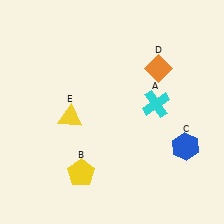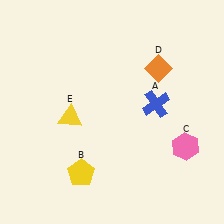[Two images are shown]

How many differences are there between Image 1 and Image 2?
There are 2 differences between the two images.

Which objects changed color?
A changed from cyan to blue. C changed from blue to pink.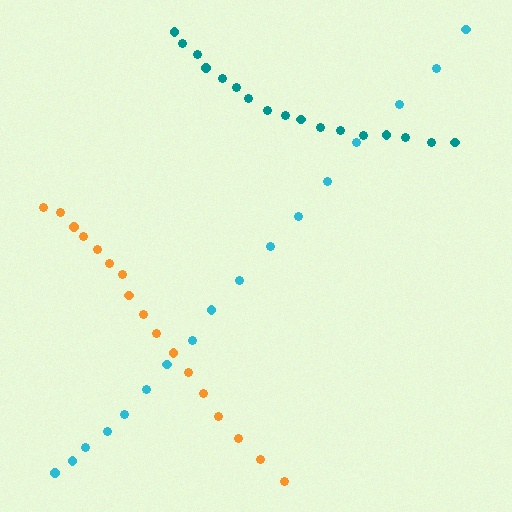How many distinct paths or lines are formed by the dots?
There are 3 distinct paths.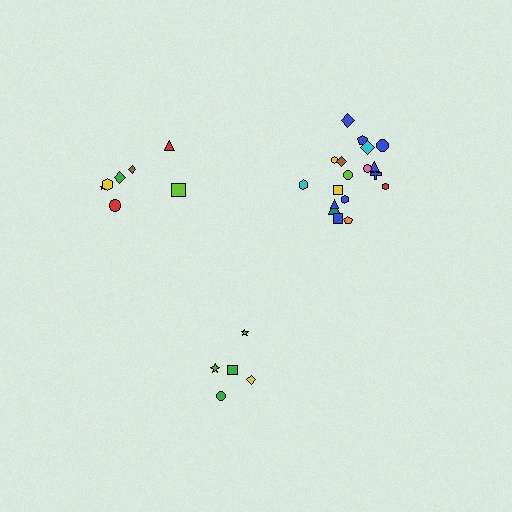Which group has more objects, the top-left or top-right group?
The top-right group.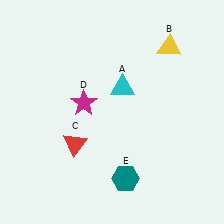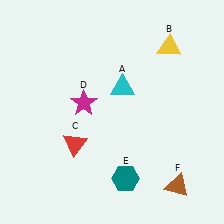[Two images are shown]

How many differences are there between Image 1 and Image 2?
There is 1 difference between the two images.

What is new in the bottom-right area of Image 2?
A brown triangle (F) was added in the bottom-right area of Image 2.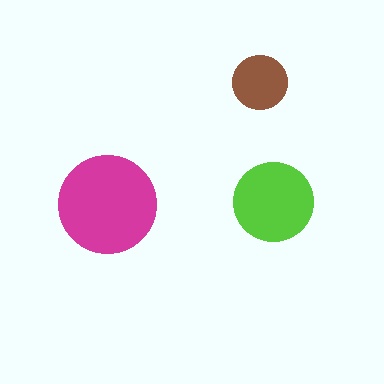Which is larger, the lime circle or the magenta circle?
The magenta one.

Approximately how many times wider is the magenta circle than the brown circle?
About 2 times wider.